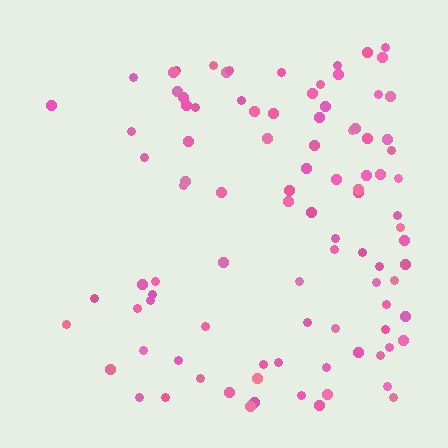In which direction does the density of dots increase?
From left to right, with the right side densest.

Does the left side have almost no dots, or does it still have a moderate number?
Still a moderate number, just noticeably fewer than the right.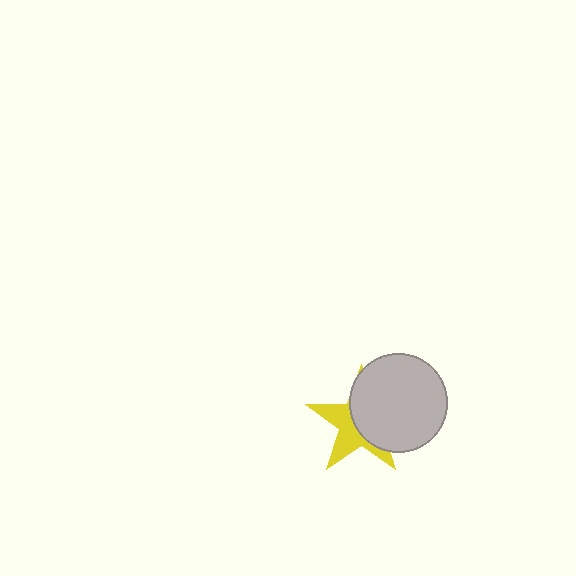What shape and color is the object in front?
The object in front is a light gray circle.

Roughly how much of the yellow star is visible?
About half of it is visible (roughly 45%).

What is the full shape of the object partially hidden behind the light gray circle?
The partially hidden object is a yellow star.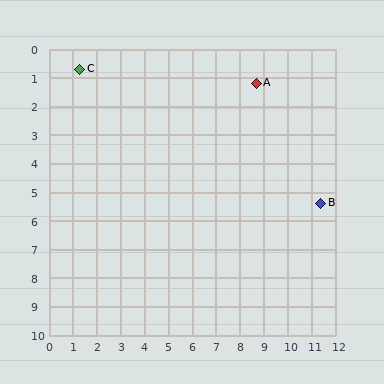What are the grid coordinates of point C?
Point C is at approximately (1.3, 0.7).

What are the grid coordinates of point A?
Point A is at approximately (8.7, 1.2).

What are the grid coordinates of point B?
Point B is at approximately (11.4, 5.4).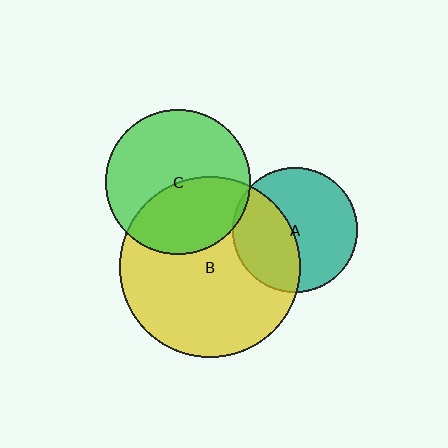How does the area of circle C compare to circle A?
Approximately 1.4 times.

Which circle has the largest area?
Circle B (yellow).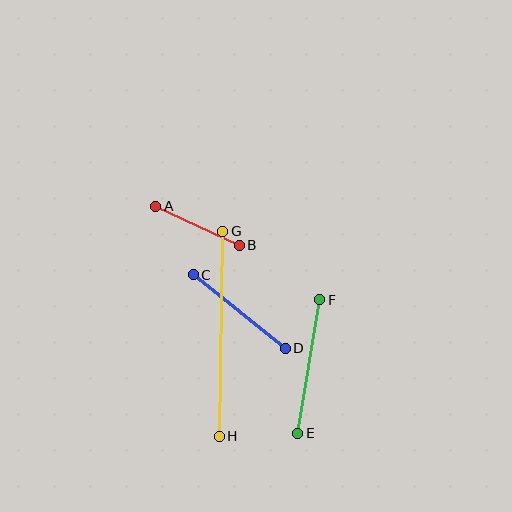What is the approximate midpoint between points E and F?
The midpoint is at approximately (309, 366) pixels.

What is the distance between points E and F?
The distance is approximately 135 pixels.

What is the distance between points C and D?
The distance is approximately 118 pixels.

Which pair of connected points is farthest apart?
Points G and H are farthest apart.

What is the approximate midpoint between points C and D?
The midpoint is at approximately (239, 312) pixels.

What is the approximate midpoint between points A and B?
The midpoint is at approximately (197, 226) pixels.